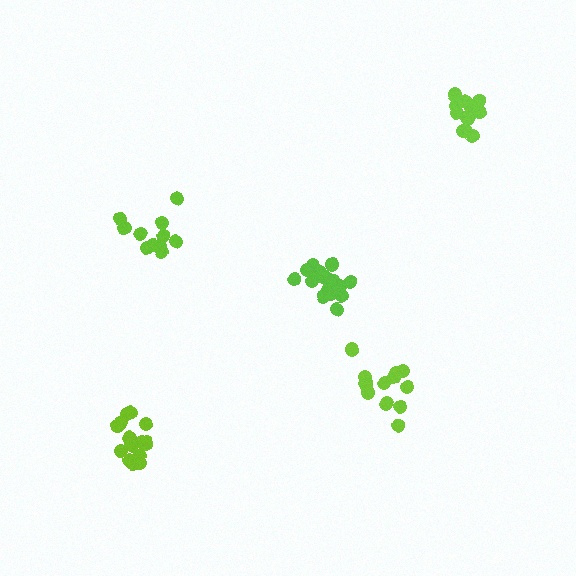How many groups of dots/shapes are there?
There are 5 groups.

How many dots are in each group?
Group 1: 11 dots, Group 2: 13 dots, Group 3: 17 dots, Group 4: 16 dots, Group 5: 11 dots (68 total).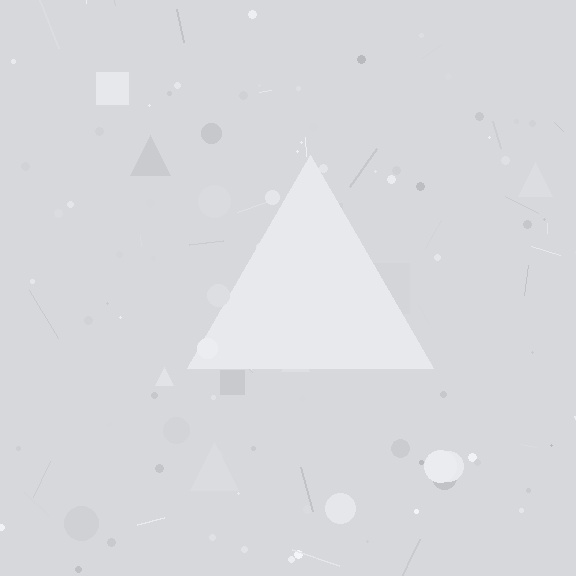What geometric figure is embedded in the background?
A triangle is embedded in the background.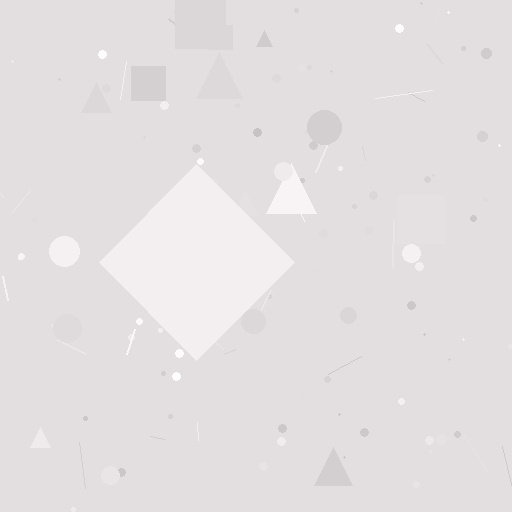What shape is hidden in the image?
A diamond is hidden in the image.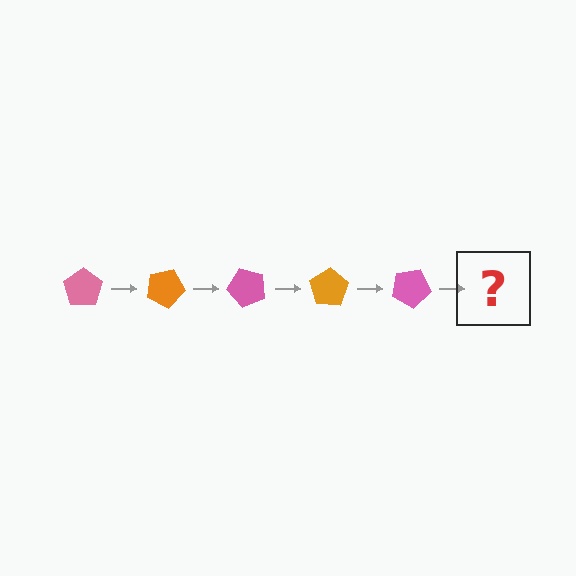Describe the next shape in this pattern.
It should be an orange pentagon, rotated 125 degrees from the start.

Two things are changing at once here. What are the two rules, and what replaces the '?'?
The two rules are that it rotates 25 degrees each step and the color cycles through pink and orange. The '?' should be an orange pentagon, rotated 125 degrees from the start.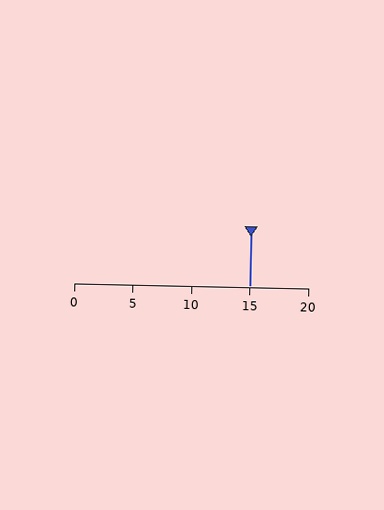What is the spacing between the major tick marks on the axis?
The major ticks are spaced 5 apart.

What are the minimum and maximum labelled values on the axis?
The axis runs from 0 to 20.